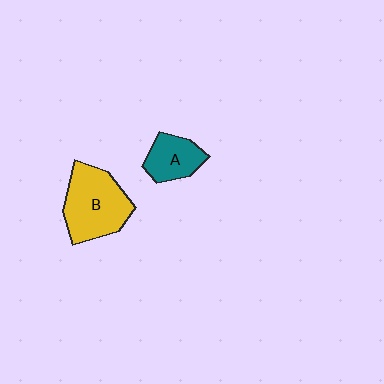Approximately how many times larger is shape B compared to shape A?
Approximately 1.9 times.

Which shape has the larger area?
Shape B (yellow).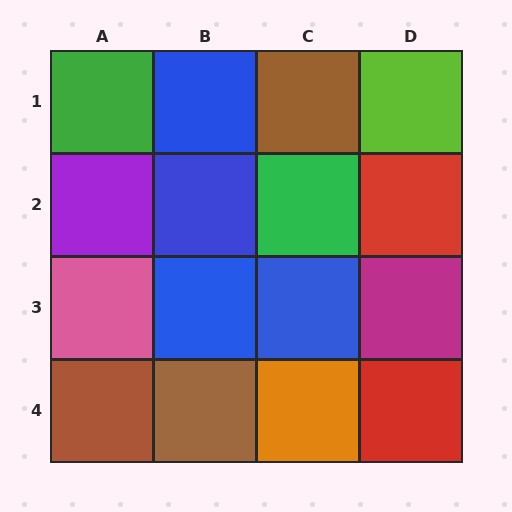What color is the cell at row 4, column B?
Brown.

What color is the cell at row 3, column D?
Magenta.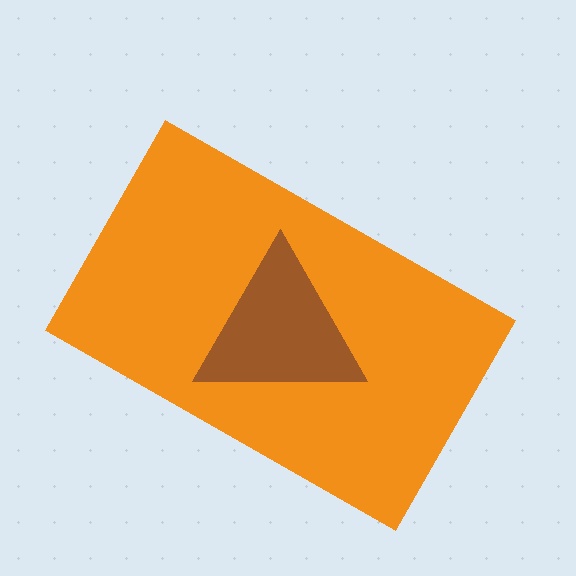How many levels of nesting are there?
2.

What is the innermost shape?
The brown triangle.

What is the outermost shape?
The orange rectangle.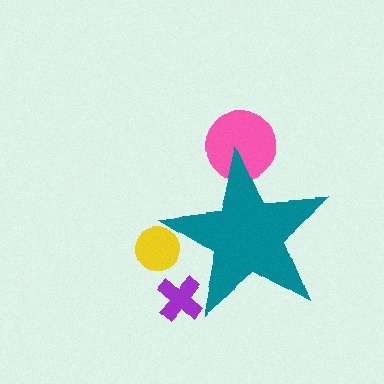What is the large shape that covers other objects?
A teal star.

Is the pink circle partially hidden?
Yes, the pink circle is partially hidden behind the teal star.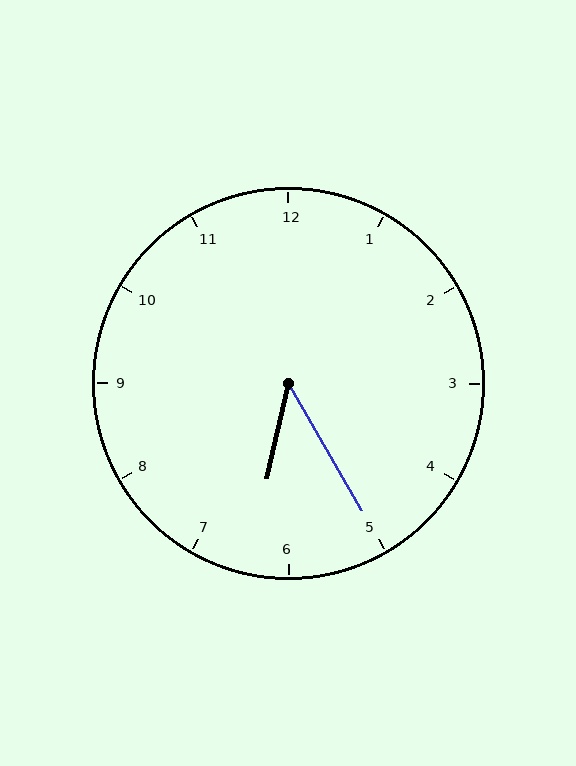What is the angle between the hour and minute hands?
Approximately 42 degrees.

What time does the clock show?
6:25.